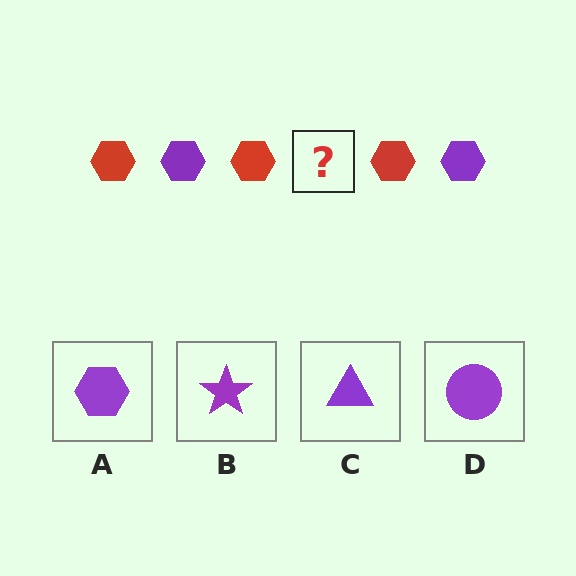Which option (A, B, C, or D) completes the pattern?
A.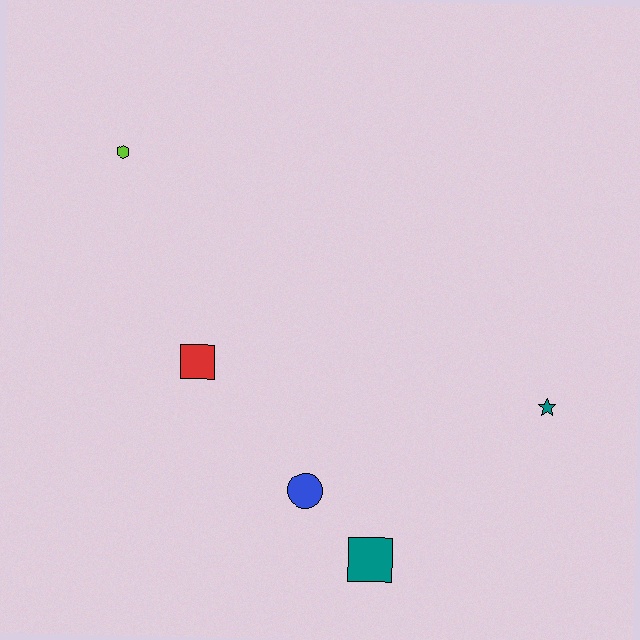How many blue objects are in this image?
There is 1 blue object.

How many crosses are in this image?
There are no crosses.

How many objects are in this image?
There are 5 objects.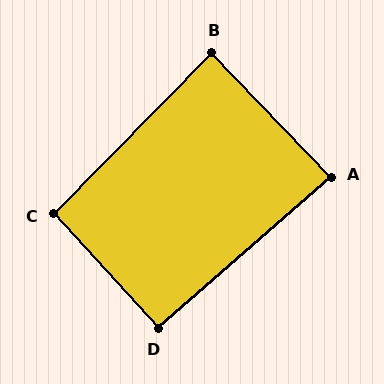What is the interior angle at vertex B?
Approximately 89 degrees (approximately right).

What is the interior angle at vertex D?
Approximately 91 degrees (approximately right).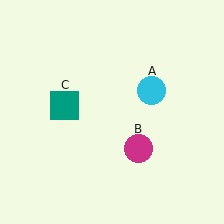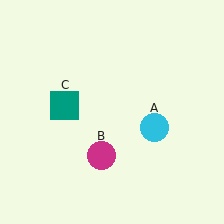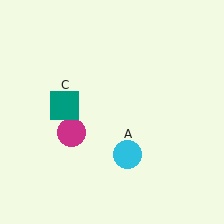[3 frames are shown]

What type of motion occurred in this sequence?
The cyan circle (object A), magenta circle (object B) rotated clockwise around the center of the scene.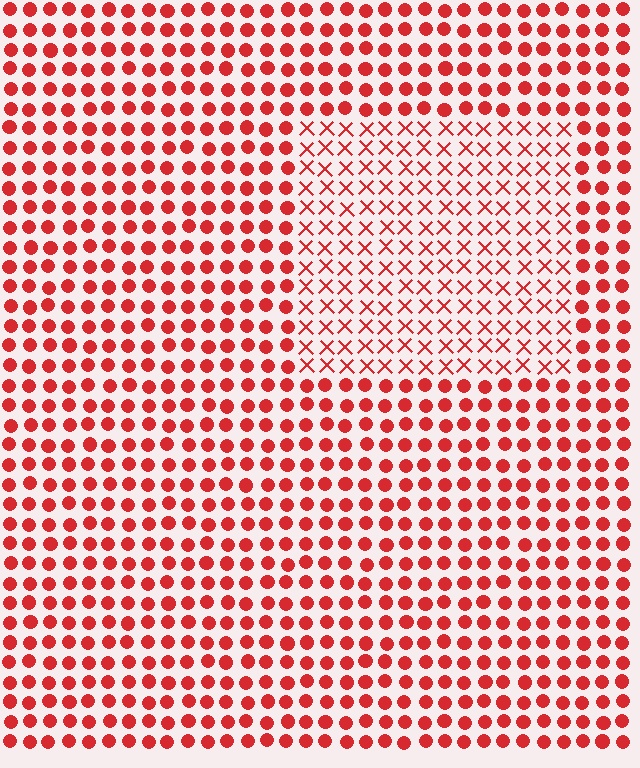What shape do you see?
I see a rectangle.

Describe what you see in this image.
The image is filled with small red elements arranged in a uniform grid. A rectangle-shaped region contains X marks, while the surrounding area contains circles. The boundary is defined purely by the change in element shape.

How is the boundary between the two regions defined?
The boundary is defined by a change in element shape: X marks inside vs. circles outside. All elements share the same color and spacing.